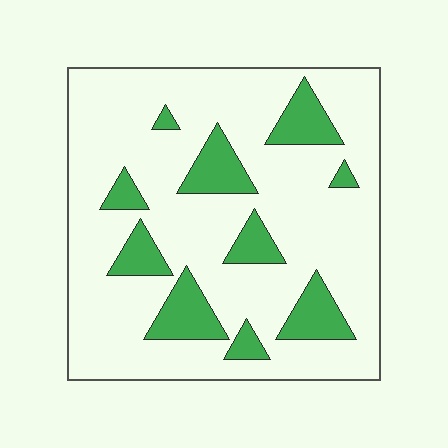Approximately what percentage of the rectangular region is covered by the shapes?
Approximately 20%.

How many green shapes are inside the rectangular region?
10.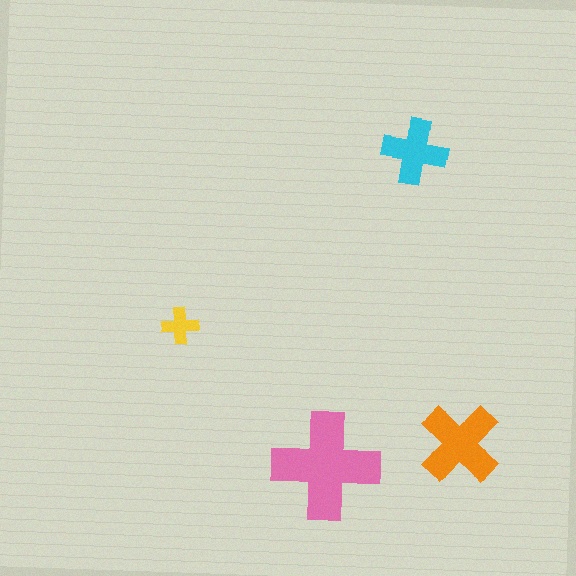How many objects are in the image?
There are 4 objects in the image.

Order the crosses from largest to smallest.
the pink one, the orange one, the cyan one, the yellow one.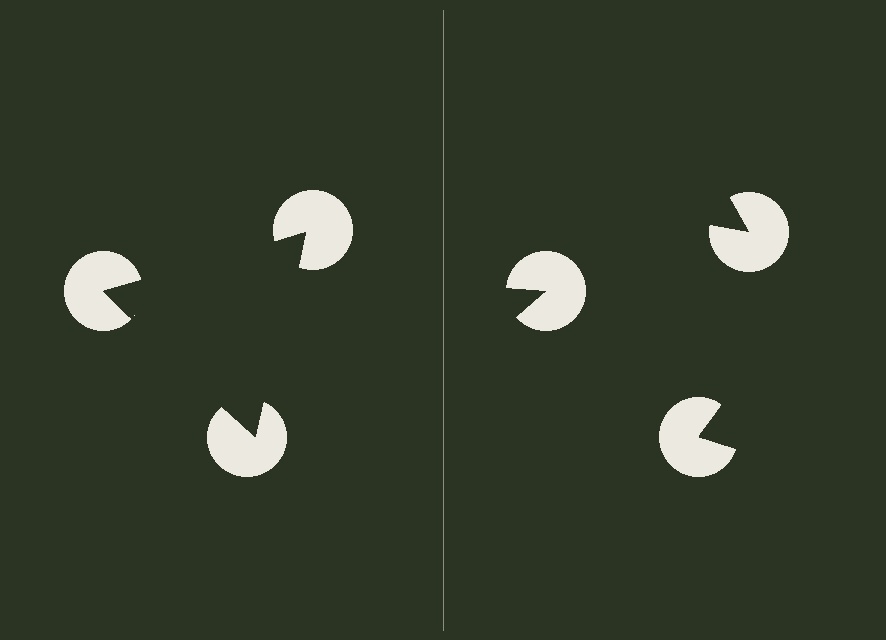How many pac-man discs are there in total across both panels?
6 — 3 on each side.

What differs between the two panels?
The pac-man discs are positioned identically on both sides; only the wedge orientations differ. On the left they align to a triangle; on the right they are misaligned.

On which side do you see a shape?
An illusory triangle appears on the left side. On the right side the wedge cuts are rotated, so no coherent shape forms.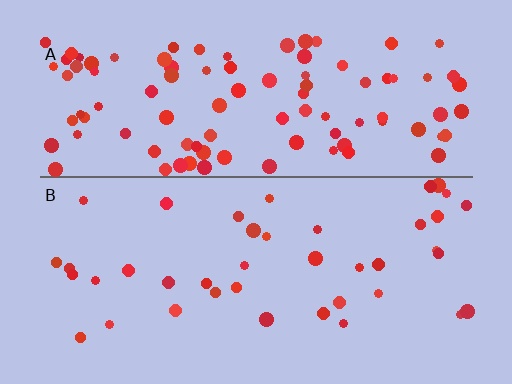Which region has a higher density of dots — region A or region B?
A (the top).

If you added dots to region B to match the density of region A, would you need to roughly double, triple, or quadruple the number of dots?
Approximately double.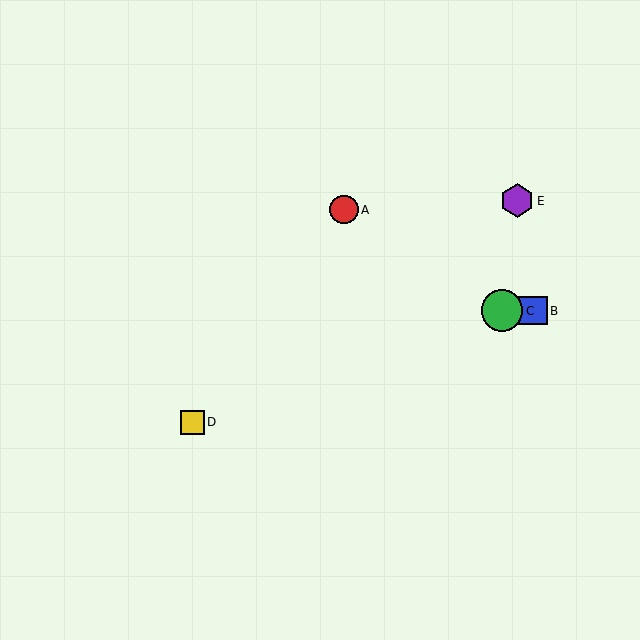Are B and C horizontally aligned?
Yes, both are at y≈311.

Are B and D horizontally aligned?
No, B is at y≈311 and D is at y≈422.